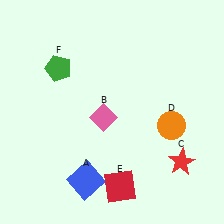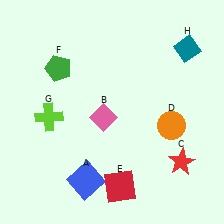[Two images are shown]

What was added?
A lime cross (G), a teal diamond (H) were added in Image 2.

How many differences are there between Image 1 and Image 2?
There are 2 differences between the two images.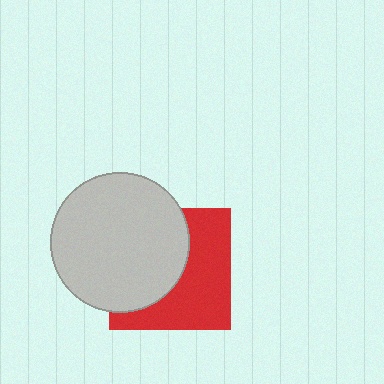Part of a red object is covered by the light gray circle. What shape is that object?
It is a square.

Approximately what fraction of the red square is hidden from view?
Roughly 49% of the red square is hidden behind the light gray circle.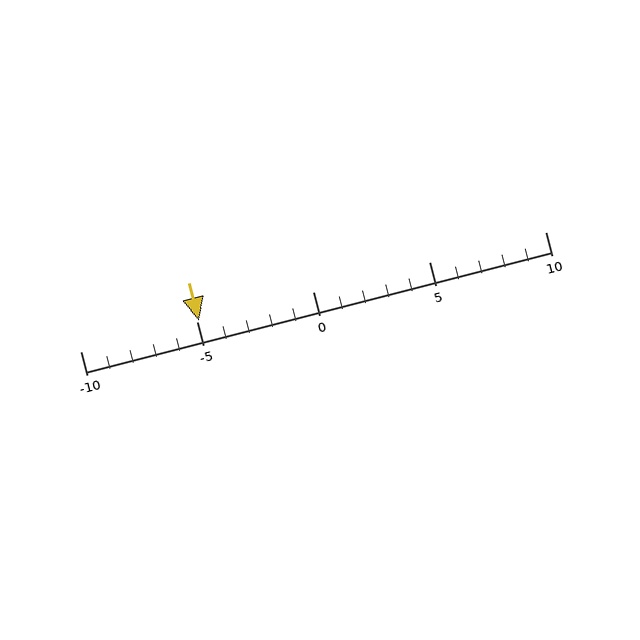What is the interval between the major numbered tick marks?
The major tick marks are spaced 5 units apart.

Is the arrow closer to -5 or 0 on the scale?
The arrow is closer to -5.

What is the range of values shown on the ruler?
The ruler shows values from -10 to 10.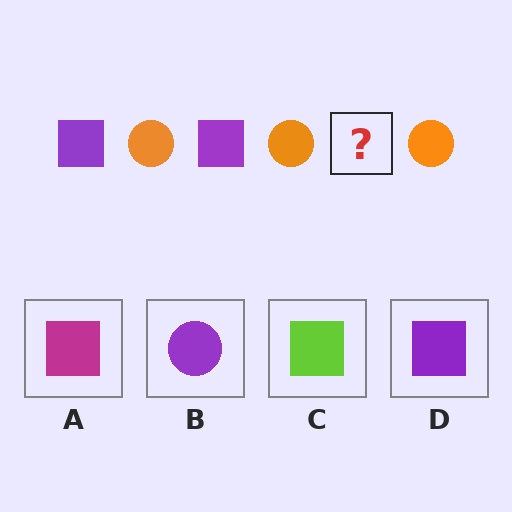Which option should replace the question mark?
Option D.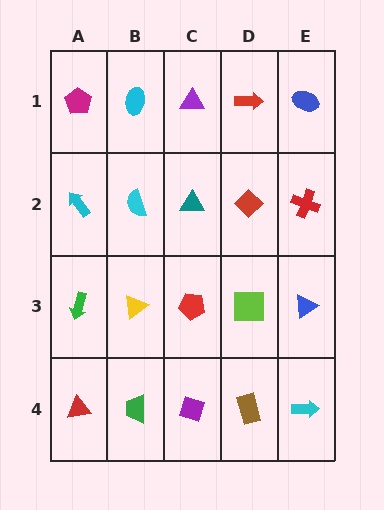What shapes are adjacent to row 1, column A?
A cyan arrow (row 2, column A), a cyan ellipse (row 1, column B).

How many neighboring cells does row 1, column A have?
2.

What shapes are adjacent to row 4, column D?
A lime square (row 3, column D), a purple diamond (row 4, column C), a cyan arrow (row 4, column E).